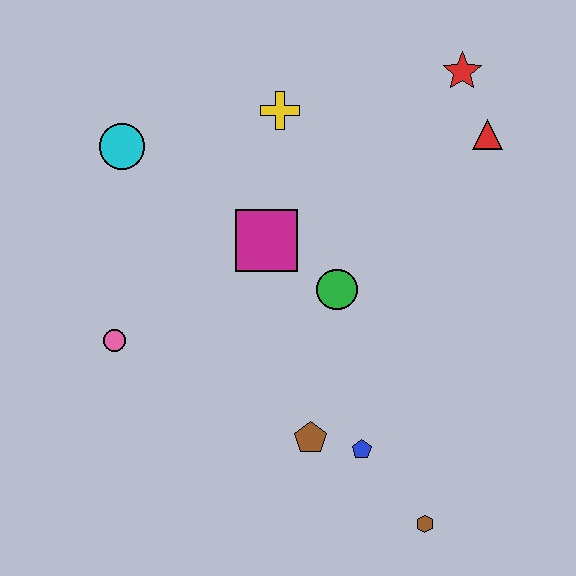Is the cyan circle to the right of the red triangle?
No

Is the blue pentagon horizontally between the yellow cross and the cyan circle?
No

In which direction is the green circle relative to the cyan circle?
The green circle is to the right of the cyan circle.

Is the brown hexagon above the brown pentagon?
No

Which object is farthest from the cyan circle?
The brown hexagon is farthest from the cyan circle.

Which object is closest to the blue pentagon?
The brown pentagon is closest to the blue pentagon.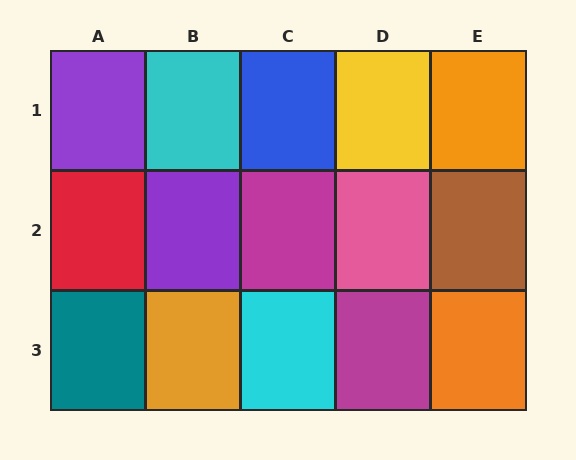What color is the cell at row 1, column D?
Yellow.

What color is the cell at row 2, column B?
Purple.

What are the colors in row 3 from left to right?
Teal, orange, cyan, magenta, orange.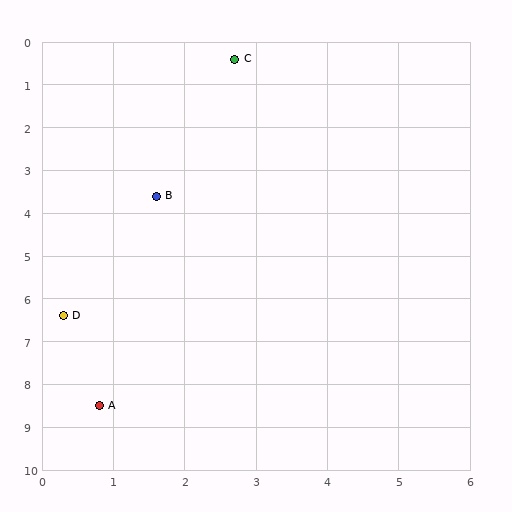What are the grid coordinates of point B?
Point B is at approximately (1.6, 3.6).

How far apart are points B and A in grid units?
Points B and A are about 5.0 grid units apart.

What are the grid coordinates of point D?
Point D is at approximately (0.3, 6.4).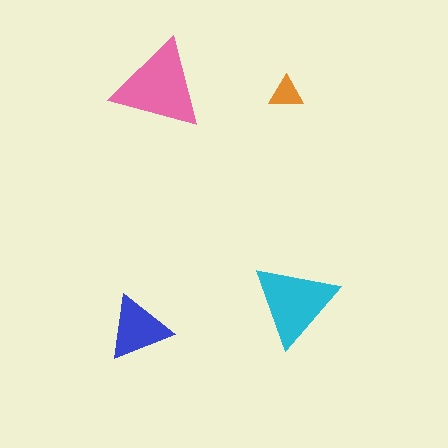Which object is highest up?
The pink triangle is topmost.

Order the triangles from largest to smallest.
the pink one, the cyan one, the blue one, the orange one.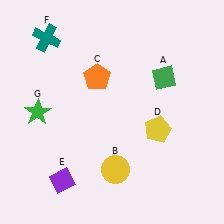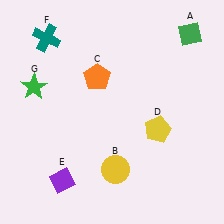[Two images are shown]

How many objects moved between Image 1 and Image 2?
2 objects moved between the two images.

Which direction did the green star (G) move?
The green star (G) moved up.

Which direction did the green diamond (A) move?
The green diamond (A) moved up.